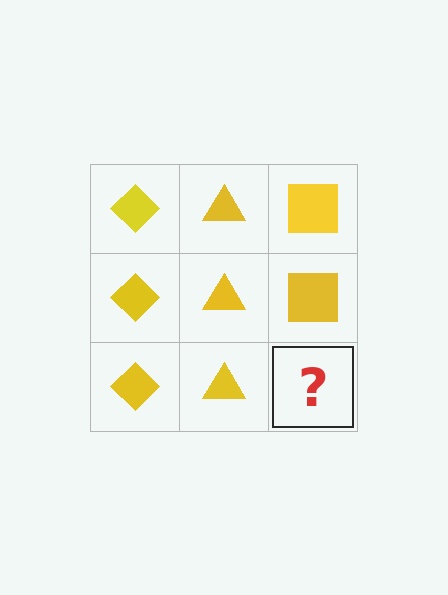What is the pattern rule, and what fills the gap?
The rule is that each column has a consistent shape. The gap should be filled with a yellow square.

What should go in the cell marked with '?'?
The missing cell should contain a yellow square.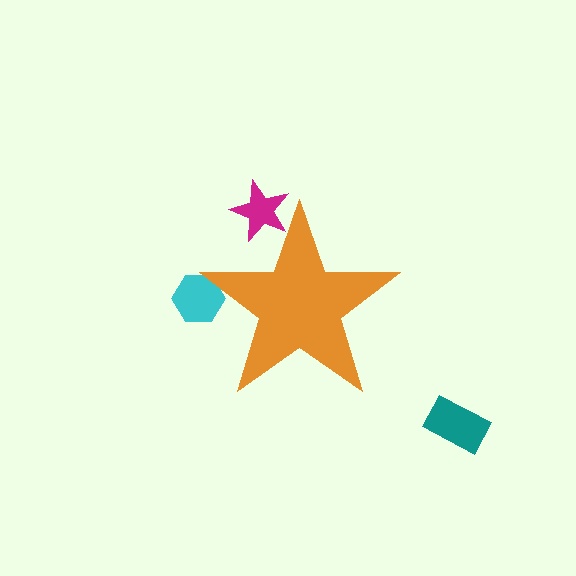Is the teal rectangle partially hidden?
No, the teal rectangle is fully visible.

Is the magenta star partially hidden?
Yes, the magenta star is partially hidden behind the orange star.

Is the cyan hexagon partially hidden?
Yes, the cyan hexagon is partially hidden behind the orange star.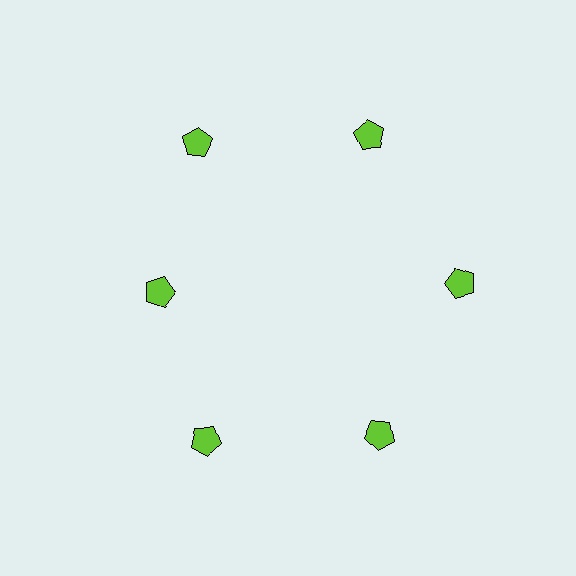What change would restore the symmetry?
The symmetry would be restored by moving it outward, back onto the ring so that all 6 pentagons sit at equal angles and equal distance from the center.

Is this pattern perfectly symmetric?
No. The 6 lime pentagons are arranged in a ring, but one element near the 9 o'clock position is pulled inward toward the center, breaking the 6-fold rotational symmetry.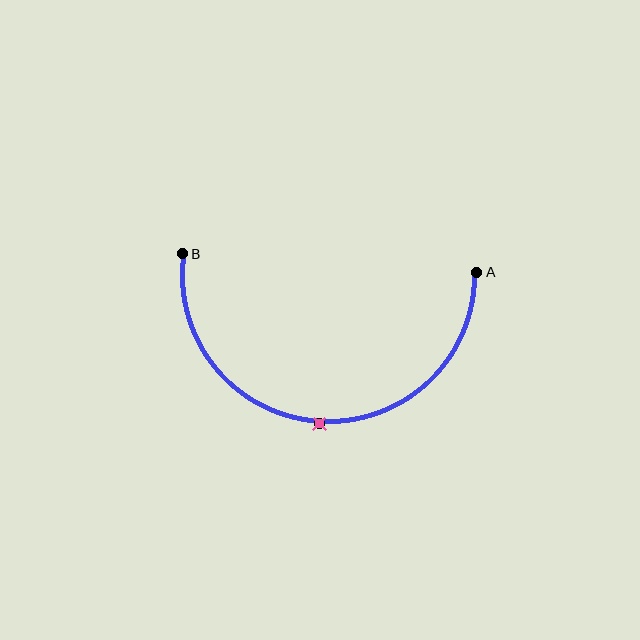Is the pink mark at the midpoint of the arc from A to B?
Yes. The pink mark lies on the arc at equal arc-length from both A and B — it is the arc midpoint.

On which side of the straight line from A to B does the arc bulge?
The arc bulges below the straight line connecting A and B.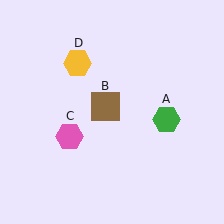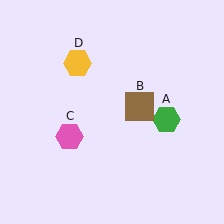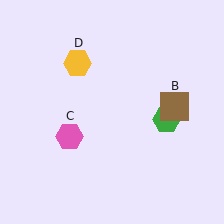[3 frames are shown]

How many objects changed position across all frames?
1 object changed position: brown square (object B).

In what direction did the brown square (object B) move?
The brown square (object B) moved right.